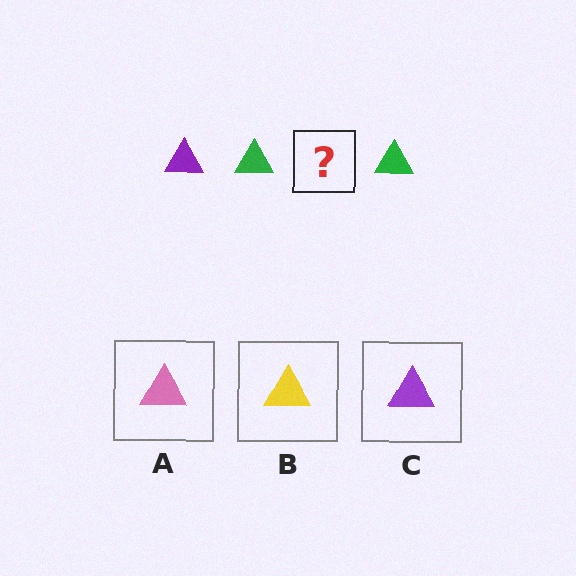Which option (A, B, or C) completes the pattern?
C.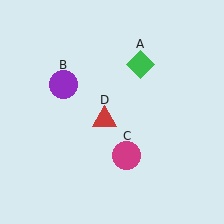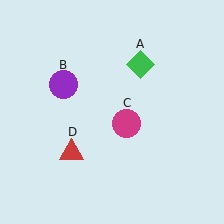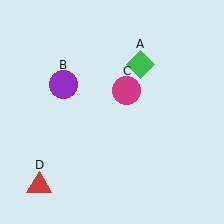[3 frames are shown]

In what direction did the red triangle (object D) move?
The red triangle (object D) moved down and to the left.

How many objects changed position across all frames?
2 objects changed position: magenta circle (object C), red triangle (object D).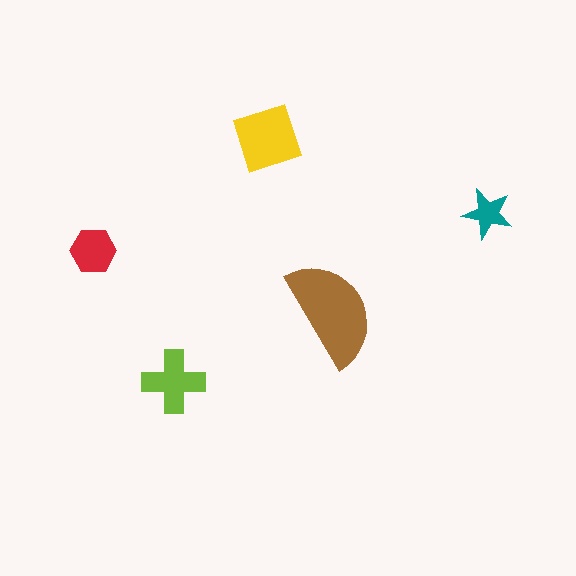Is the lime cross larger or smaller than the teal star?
Larger.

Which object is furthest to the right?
The teal star is rightmost.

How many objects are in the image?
There are 5 objects in the image.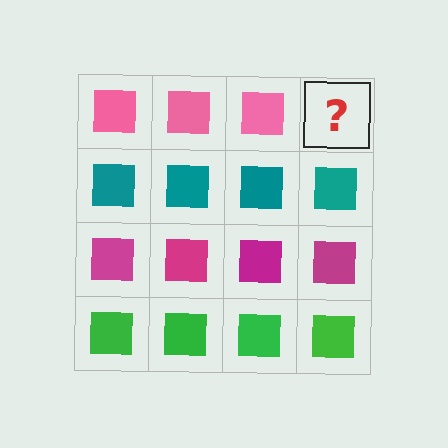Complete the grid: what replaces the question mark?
The question mark should be replaced with a pink square.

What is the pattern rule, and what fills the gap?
The rule is that each row has a consistent color. The gap should be filled with a pink square.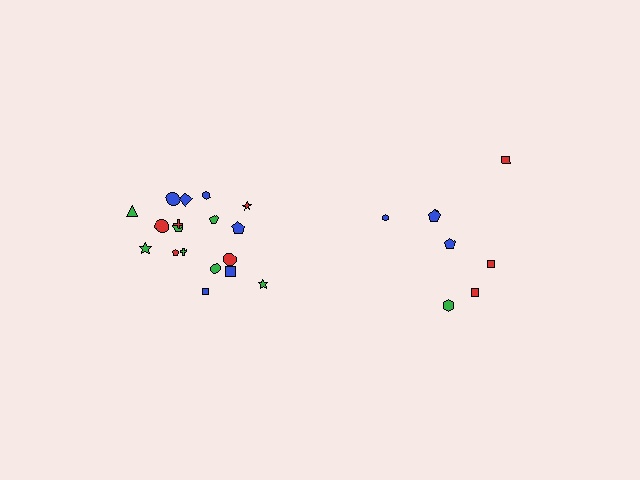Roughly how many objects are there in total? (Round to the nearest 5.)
Roughly 25 objects in total.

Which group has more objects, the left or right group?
The left group.